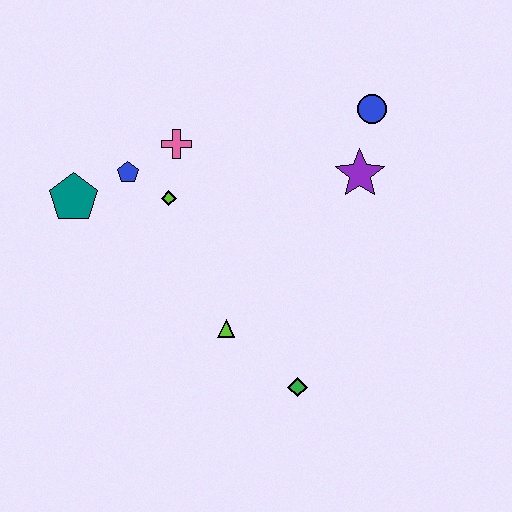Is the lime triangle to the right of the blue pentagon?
Yes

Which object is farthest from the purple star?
The teal pentagon is farthest from the purple star.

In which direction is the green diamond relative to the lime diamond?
The green diamond is below the lime diamond.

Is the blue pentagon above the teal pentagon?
Yes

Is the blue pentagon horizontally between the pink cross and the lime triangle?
No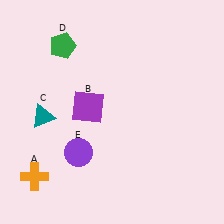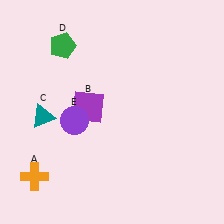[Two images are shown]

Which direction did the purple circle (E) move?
The purple circle (E) moved up.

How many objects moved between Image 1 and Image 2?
1 object moved between the two images.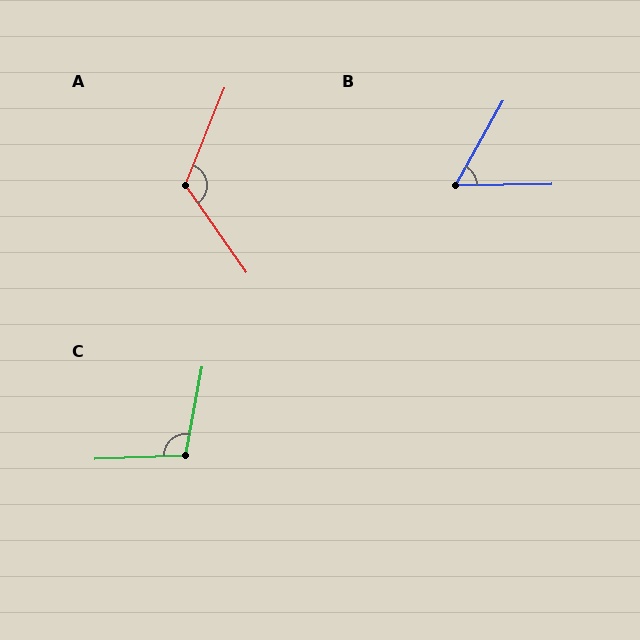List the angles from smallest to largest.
B (59°), C (102°), A (123°).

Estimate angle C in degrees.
Approximately 102 degrees.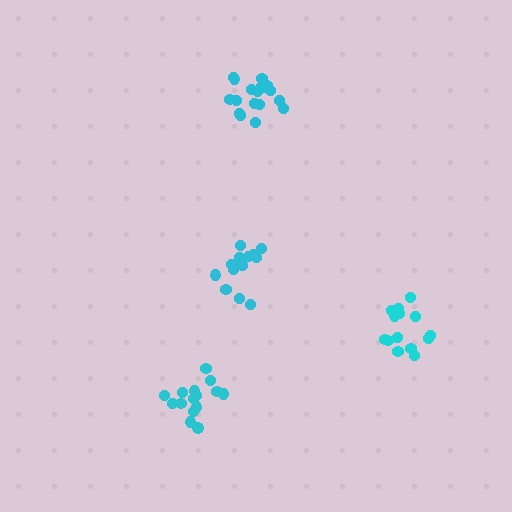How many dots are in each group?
Group 1: 14 dots, Group 2: 17 dots, Group 3: 15 dots, Group 4: 14 dots (60 total).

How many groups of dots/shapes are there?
There are 4 groups.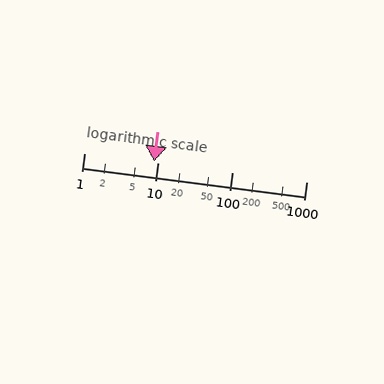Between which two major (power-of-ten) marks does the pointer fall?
The pointer is between 1 and 10.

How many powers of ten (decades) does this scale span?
The scale spans 3 decades, from 1 to 1000.